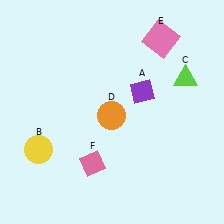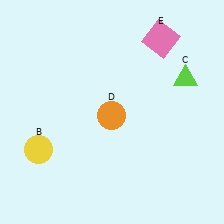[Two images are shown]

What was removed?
The purple diamond (A), the pink diamond (F) were removed in Image 2.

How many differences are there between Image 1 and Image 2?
There are 2 differences between the two images.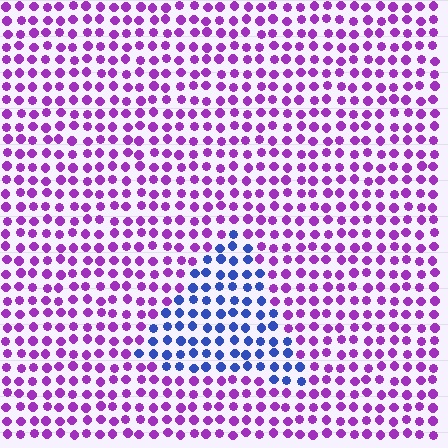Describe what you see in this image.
The image is filled with small purple elements in a uniform arrangement. A triangle-shaped region is visible where the elements are tinted to a slightly different hue, forming a subtle color boundary.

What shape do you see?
I see a triangle.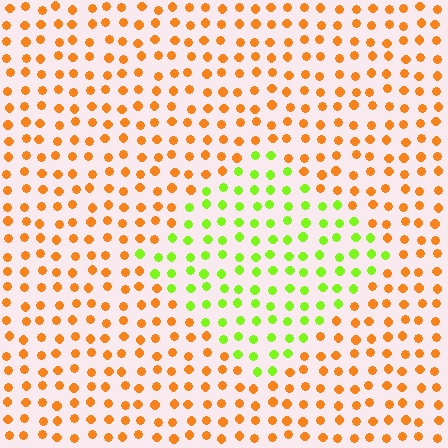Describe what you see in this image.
The image is filled with small orange elements in a uniform arrangement. A diamond-shaped region is visible where the elements are tinted to a slightly different hue, forming a subtle color boundary.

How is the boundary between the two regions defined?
The boundary is defined purely by a slight shift in hue (about 66 degrees). Spacing, size, and orientation are identical on both sides.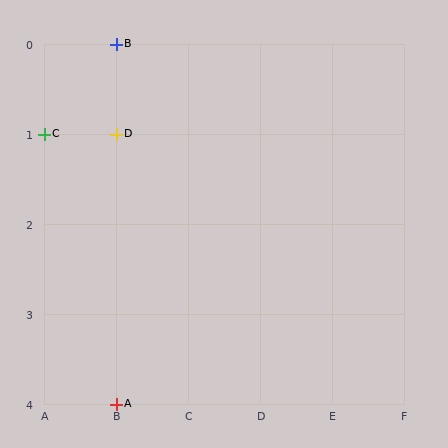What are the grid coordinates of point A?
Point A is at grid coordinates (B, 4).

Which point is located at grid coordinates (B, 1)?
Point D is at (B, 1).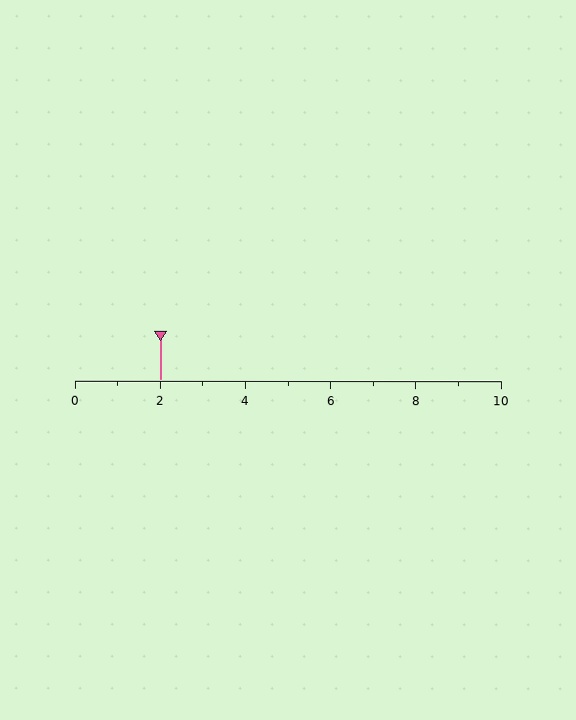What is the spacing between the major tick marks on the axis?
The major ticks are spaced 2 apart.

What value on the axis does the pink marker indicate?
The marker indicates approximately 2.